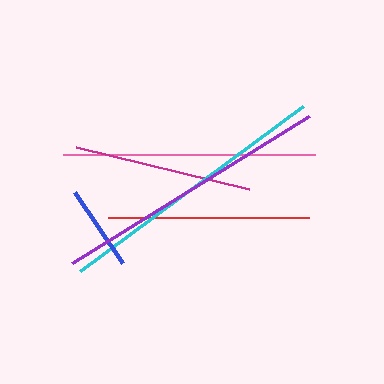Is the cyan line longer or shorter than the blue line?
The cyan line is longer than the blue line.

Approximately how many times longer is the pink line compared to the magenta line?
The pink line is approximately 1.4 times the length of the magenta line.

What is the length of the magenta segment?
The magenta segment is approximately 178 pixels long.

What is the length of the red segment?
The red segment is approximately 200 pixels long.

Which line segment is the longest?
The purple line is the longest at approximately 279 pixels.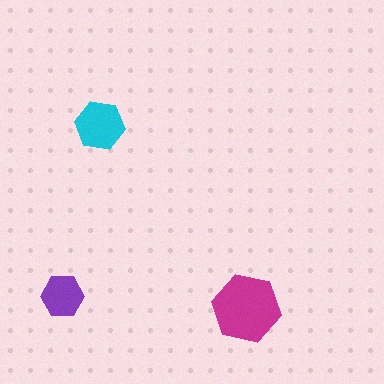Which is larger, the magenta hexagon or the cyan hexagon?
The magenta one.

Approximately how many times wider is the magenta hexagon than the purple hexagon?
About 1.5 times wider.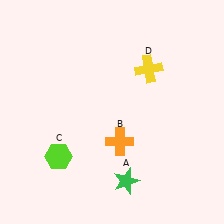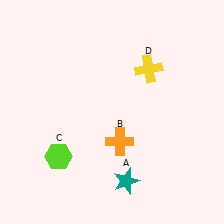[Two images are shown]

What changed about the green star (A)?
In Image 1, A is green. In Image 2, it changed to teal.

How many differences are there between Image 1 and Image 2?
There is 1 difference between the two images.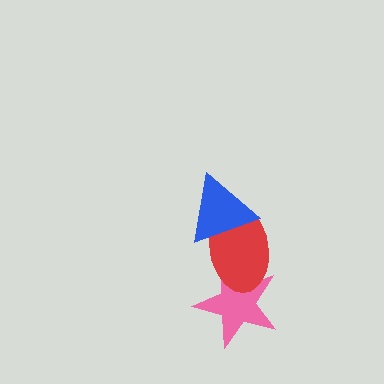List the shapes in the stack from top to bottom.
From top to bottom: the blue triangle, the red ellipse, the pink star.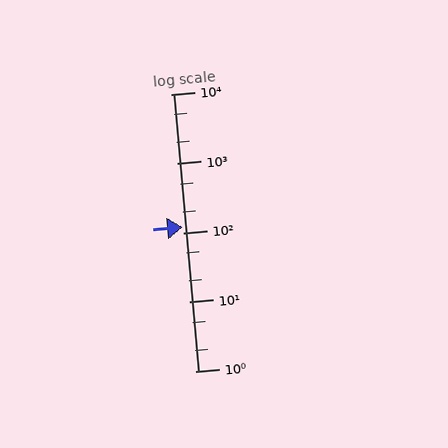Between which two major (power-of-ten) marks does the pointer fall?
The pointer is between 100 and 1000.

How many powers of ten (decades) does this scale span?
The scale spans 4 decades, from 1 to 10000.